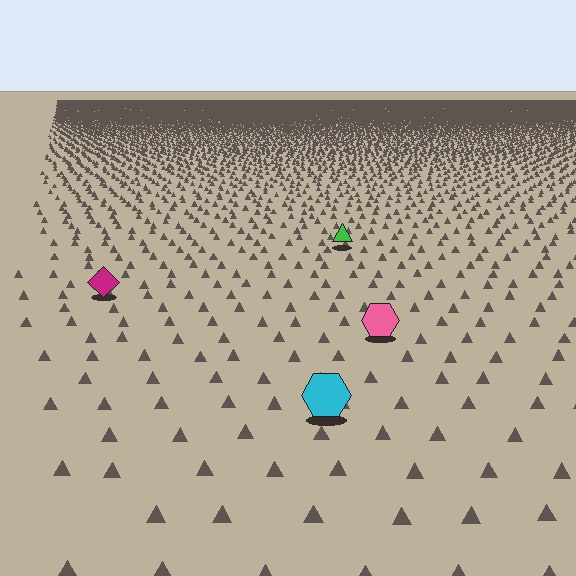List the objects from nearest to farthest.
From nearest to farthest: the cyan hexagon, the pink hexagon, the magenta diamond, the green triangle.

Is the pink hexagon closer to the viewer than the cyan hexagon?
No. The cyan hexagon is closer — you can tell from the texture gradient: the ground texture is coarser near it.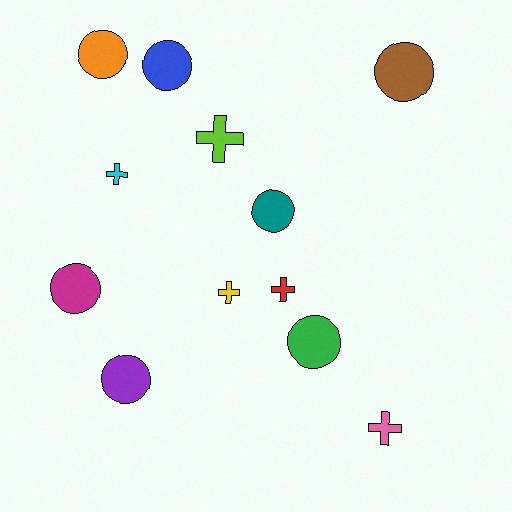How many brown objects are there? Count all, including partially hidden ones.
There is 1 brown object.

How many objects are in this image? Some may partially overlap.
There are 12 objects.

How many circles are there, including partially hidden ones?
There are 7 circles.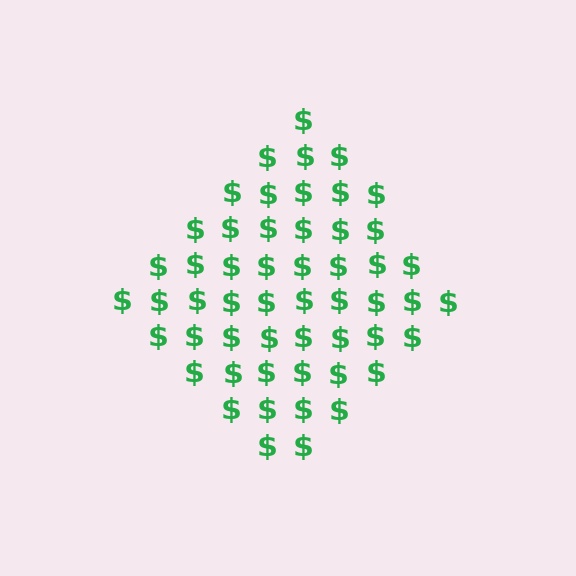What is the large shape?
The large shape is a diamond.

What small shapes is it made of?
It is made of small dollar signs.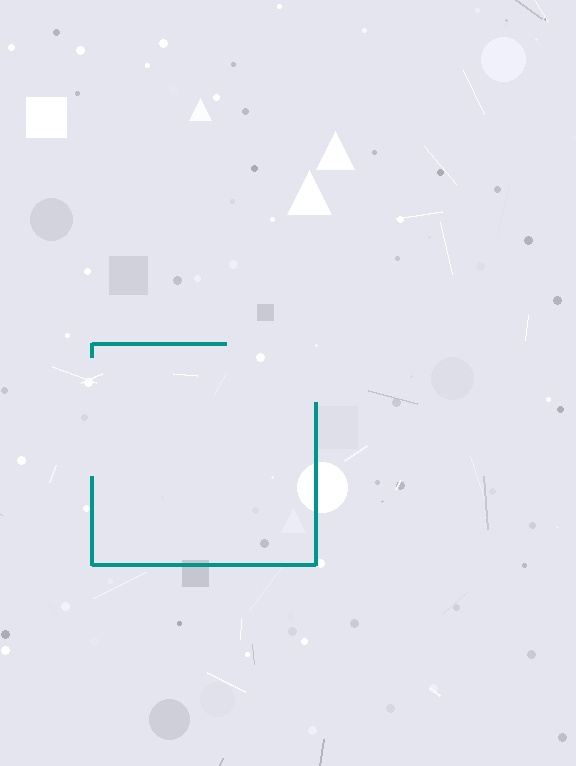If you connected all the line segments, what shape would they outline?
They would outline a square.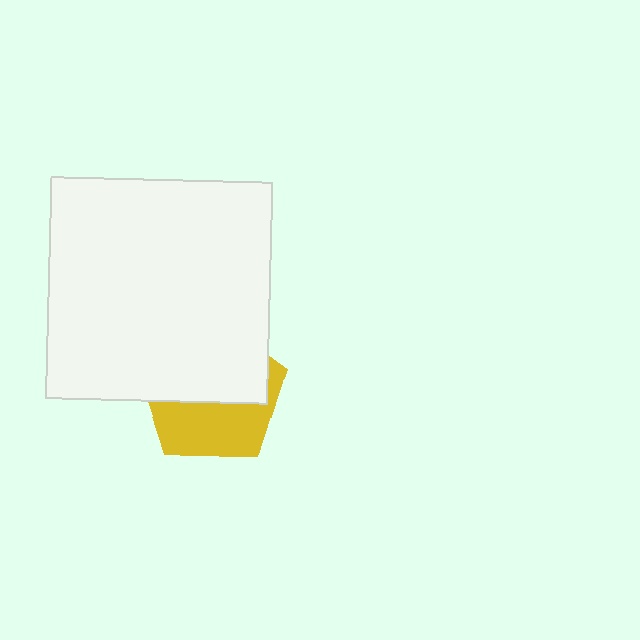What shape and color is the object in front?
The object in front is a white square.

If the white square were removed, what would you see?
You would see the complete yellow pentagon.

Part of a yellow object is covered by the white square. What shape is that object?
It is a pentagon.